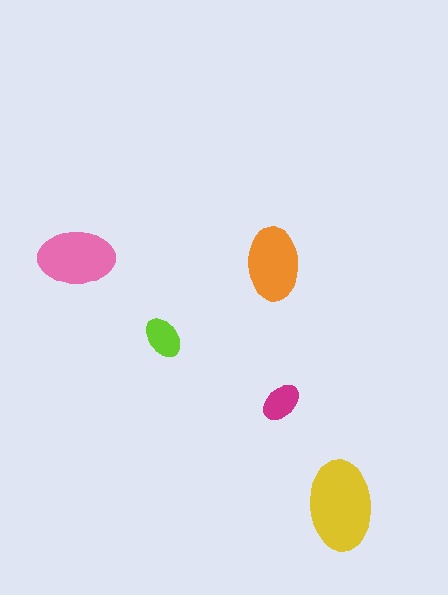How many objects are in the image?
There are 5 objects in the image.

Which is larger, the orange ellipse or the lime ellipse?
The orange one.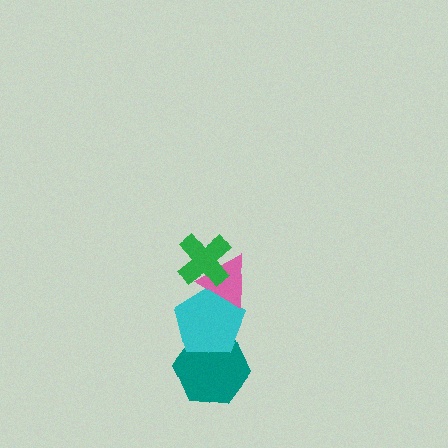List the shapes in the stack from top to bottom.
From top to bottom: the green cross, the pink triangle, the cyan pentagon, the teal hexagon.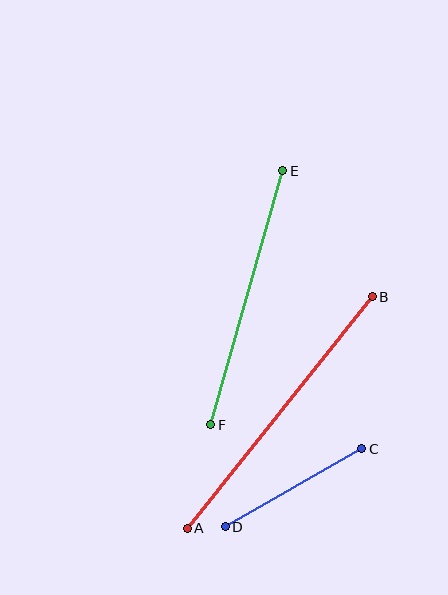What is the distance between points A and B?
The distance is approximately 297 pixels.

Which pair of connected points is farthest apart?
Points A and B are farthest apart.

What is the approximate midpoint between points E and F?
The midpoint is at approximately (247, 298) pixels.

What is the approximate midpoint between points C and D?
The midpoint is at approximately (294, 488) pixels.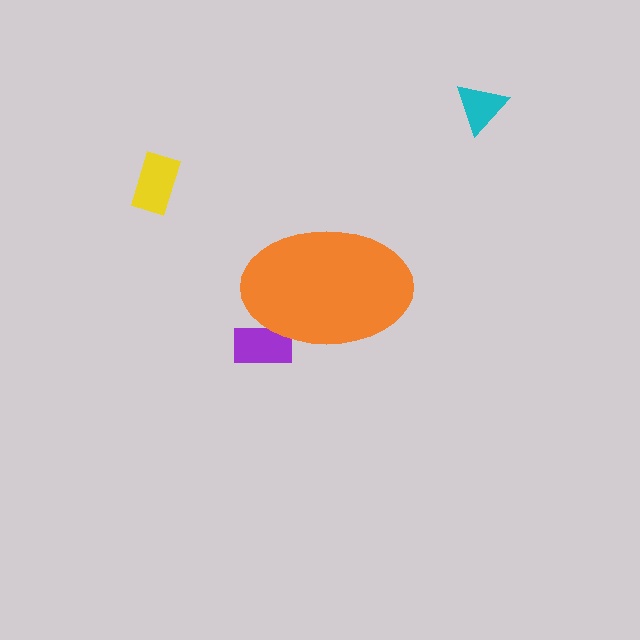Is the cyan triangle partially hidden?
No, the cyan triangle is fully visible.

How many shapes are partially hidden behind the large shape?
1 shape is partially hidden.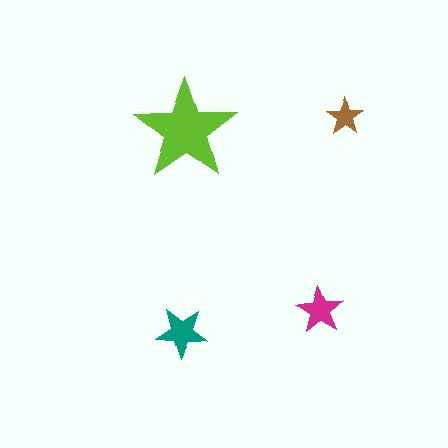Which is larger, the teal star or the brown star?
The teal one.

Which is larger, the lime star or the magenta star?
The lime one.